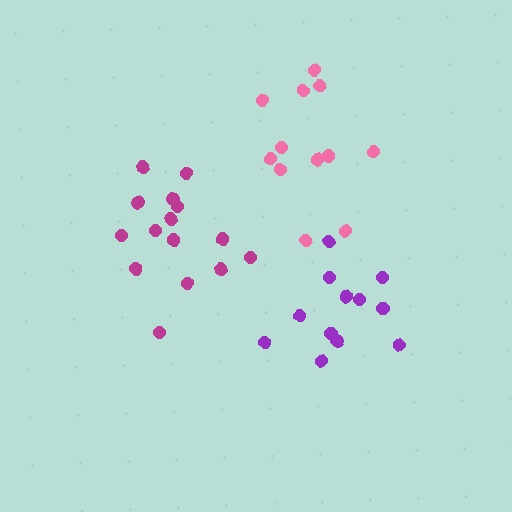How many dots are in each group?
Group 1: 12 dots, Group 2: 12 dots, Group 3: 15 dots (39 total).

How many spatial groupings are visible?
There are 3 spatial groupings.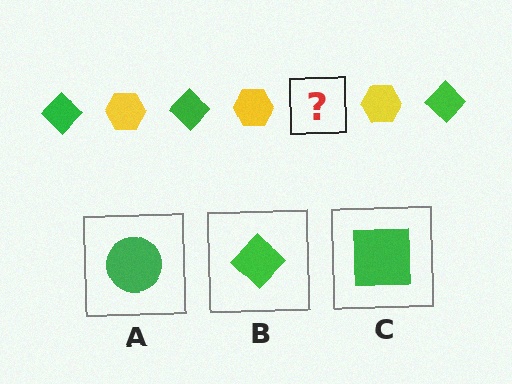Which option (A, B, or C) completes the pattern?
B.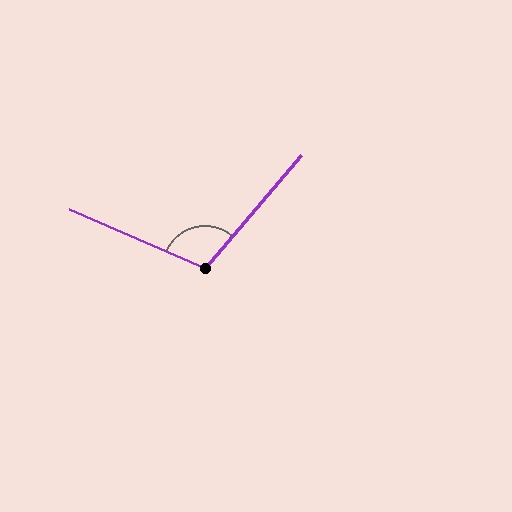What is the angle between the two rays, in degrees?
Approximately 107 degrees.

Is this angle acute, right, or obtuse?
It is obtuse.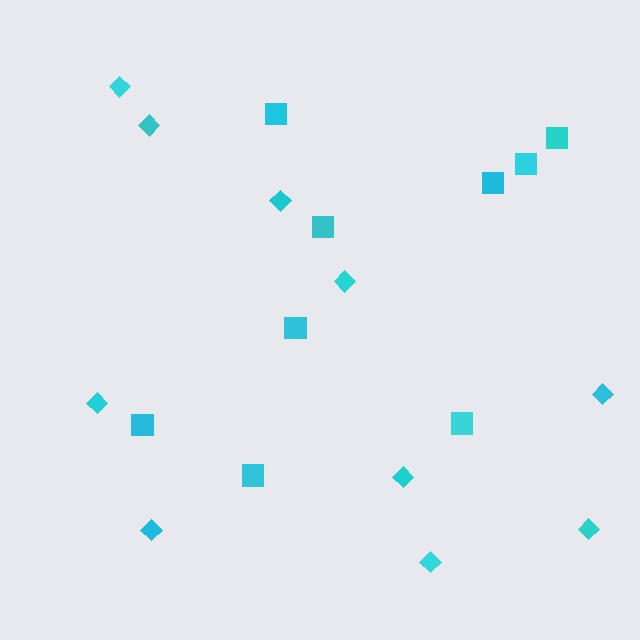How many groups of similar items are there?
There are 2 groups: one group of squares (9) and one group of diamonds (10).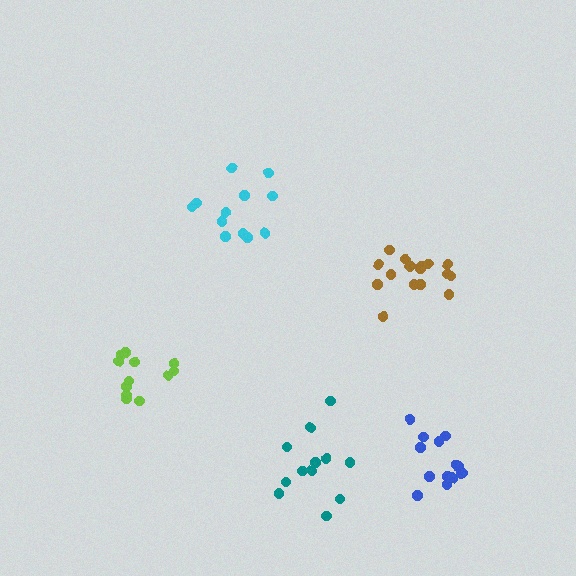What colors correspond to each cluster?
The clusters are colored: cyan, teal, brown, blue, lime.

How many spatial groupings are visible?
There are 5 spatial groupings.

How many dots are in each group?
Group 1: 12 dots, Group 2: 12 dots, Group 3: 16 dots, Group 4: 14 dots, Group 5: 12 dots (66 total).